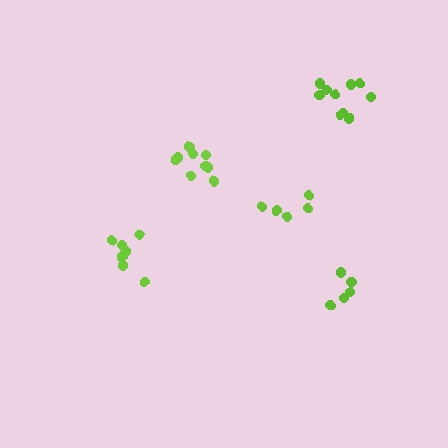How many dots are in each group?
Group 1: 5 dots, Group 2: 9 dots, Group 3: 5 dots, Group 4: 7 dots, Group 5: 10 dots (36 total).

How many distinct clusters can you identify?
There are 5 distinct clusters.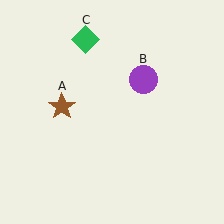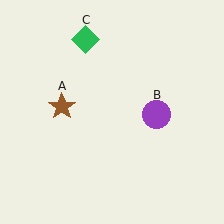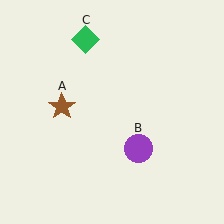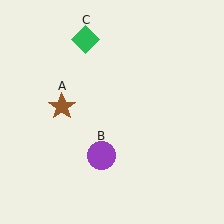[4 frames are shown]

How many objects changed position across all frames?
1 object changed position: purple circle (object B).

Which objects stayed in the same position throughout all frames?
Brown star (object A) and green diamond (object C) remained stationary.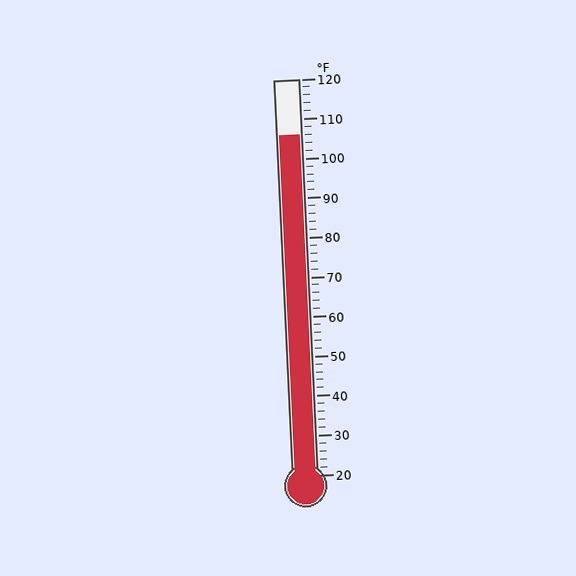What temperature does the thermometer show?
The thermometer shows approximately 106°F.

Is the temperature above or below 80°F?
The temperature is above 80°F.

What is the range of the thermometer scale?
The thermometer scale ranges from 20°F to 120°F.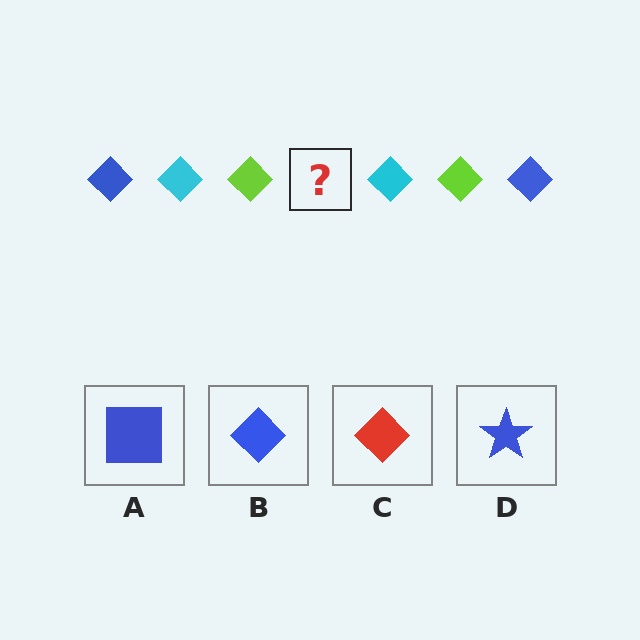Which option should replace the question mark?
Option B.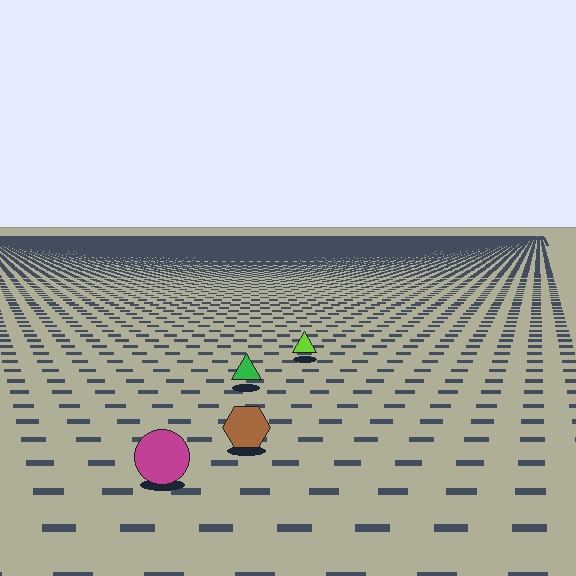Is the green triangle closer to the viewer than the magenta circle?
No. The magenta circle is closer — you can tell from the texture gradient: the ground texture is coarser near it.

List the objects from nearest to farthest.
From nearest to farthest: the magenta circle, the brown hexagon, the green triangle, the lime triangle.